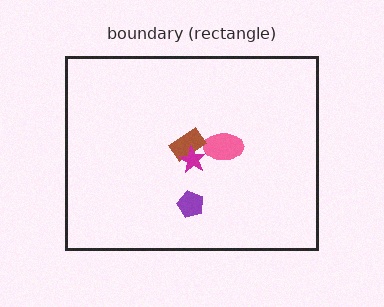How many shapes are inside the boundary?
4 inside, 0 outside.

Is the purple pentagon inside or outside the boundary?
Inside.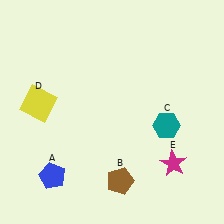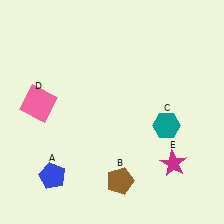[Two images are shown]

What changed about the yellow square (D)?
In Image 1, D is yellow. In Image 2, it changed to pink.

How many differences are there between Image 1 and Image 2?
There is 1 difference between the two images.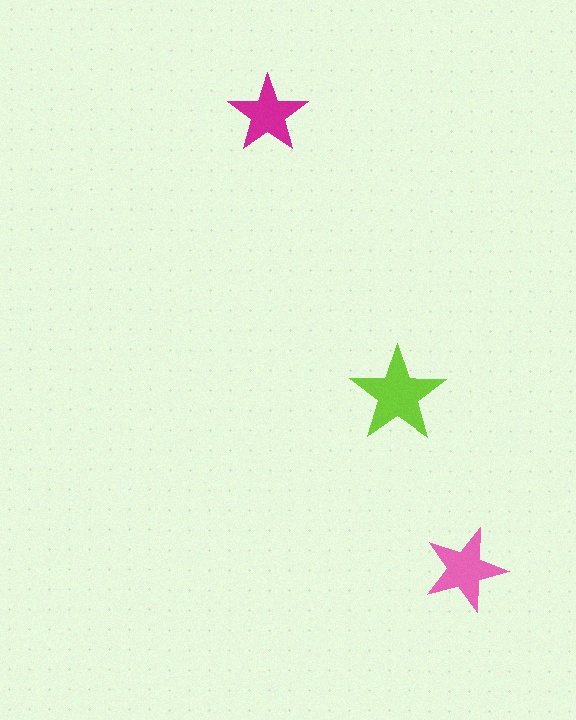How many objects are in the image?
There are 3 objects in the image.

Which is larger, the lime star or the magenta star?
The lime one.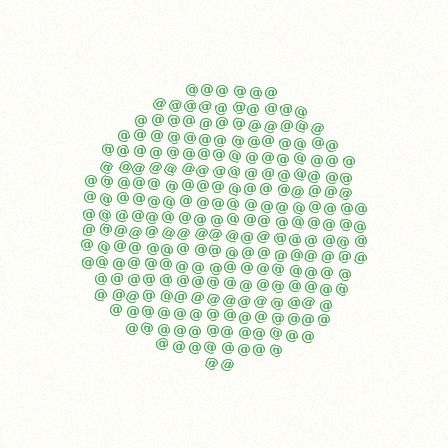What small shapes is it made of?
It is made of small at signs.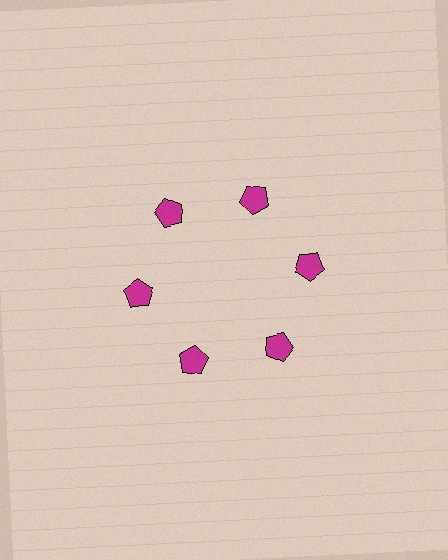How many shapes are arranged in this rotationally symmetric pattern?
There are 6 shapes, arranged in 6 groups of 1.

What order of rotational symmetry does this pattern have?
This pattern has 6-fold rotational symmetry.